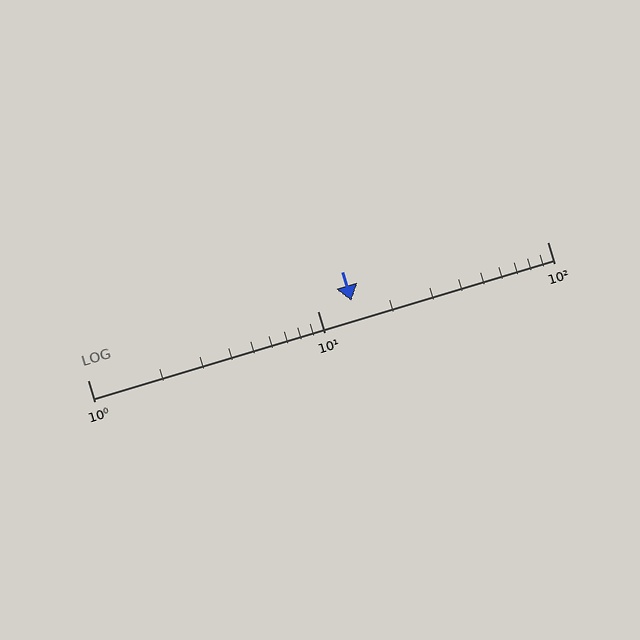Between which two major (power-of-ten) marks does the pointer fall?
The pointer is between 10 and 100.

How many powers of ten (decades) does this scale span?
The scale spans 2 decades, from 1 to 100.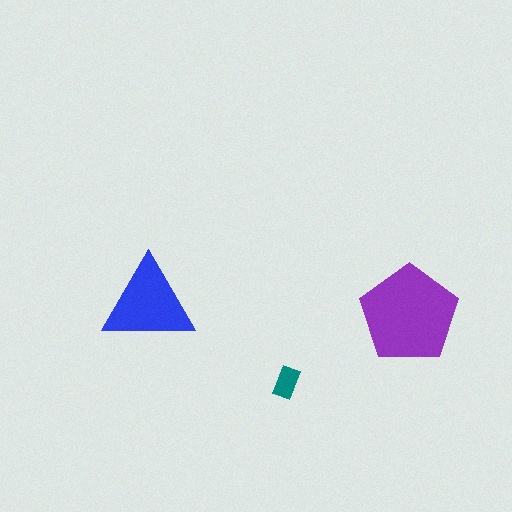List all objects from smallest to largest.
The teal rectangle, the blue triangle, the purple pentagon.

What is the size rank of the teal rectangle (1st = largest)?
3rd.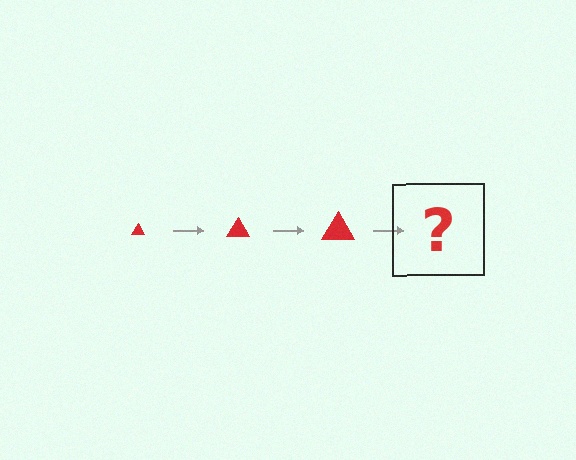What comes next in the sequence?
The next element should be a red triangle, larger than the previous one.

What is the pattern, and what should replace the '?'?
The pattern is that the triangle gets progressively larger each step. The '?' should be a red triangle, larger than the previous one.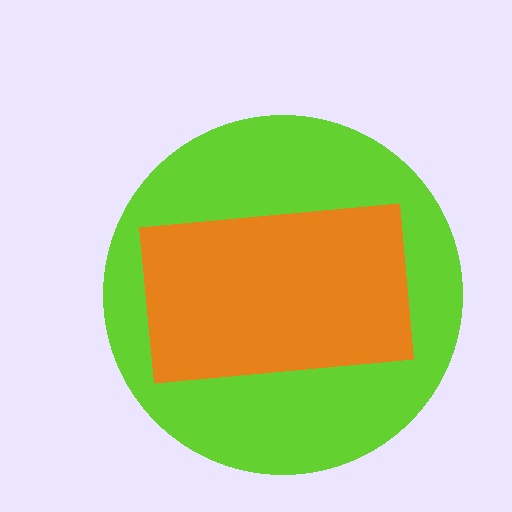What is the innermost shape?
The orange rectangle.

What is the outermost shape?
The lime circle.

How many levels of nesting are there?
2.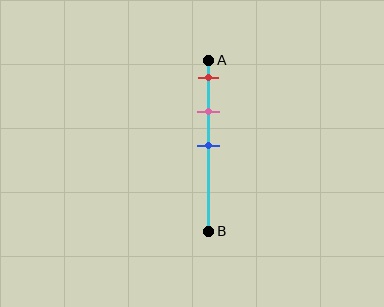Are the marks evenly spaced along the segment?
Yes, the marks are approximately evenly spaced.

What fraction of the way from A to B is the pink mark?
The pink mark is approximately 30% (0.3) of the way from A to B.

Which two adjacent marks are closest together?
The red and pink marks are the closest adjacent pair.